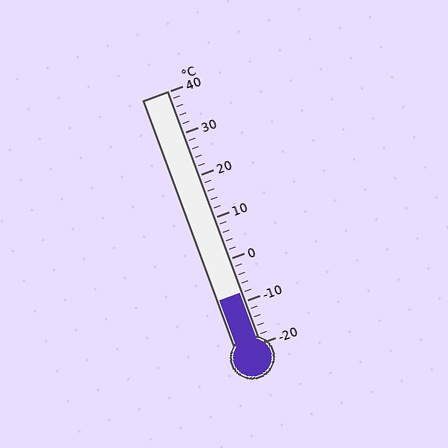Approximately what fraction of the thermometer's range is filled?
The thermometer is filled to approximately 20% of its range.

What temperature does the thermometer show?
The thermometer shows approximately -8°C.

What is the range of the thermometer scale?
The thermometer scale ranges from -20°C to 40°C.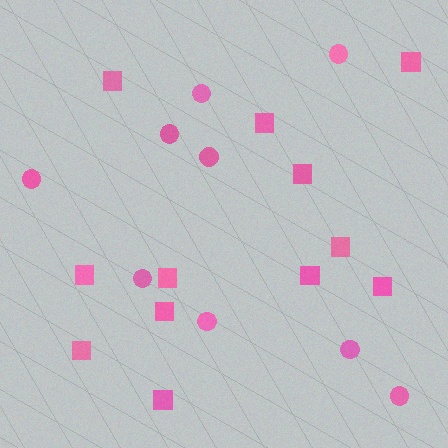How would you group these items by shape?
There are 2 groups: one group of circles (9) and one group of squares (12).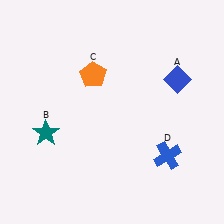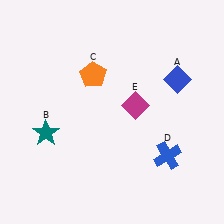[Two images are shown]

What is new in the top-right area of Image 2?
A magenta diamond (E) was added in the top-right area of Image 2.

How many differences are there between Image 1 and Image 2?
There is 1 difference between the two images.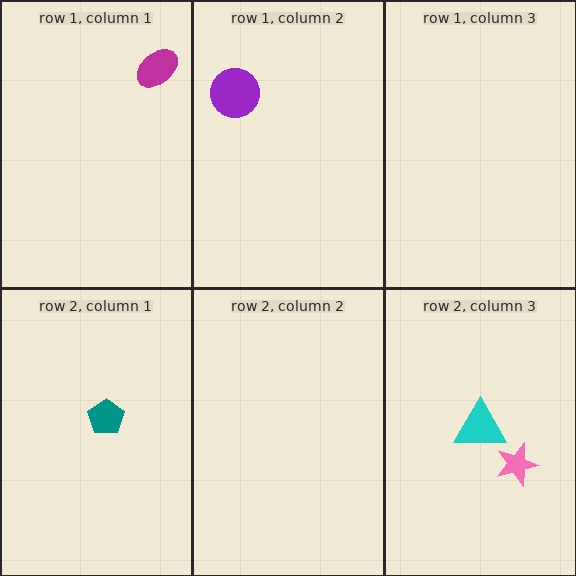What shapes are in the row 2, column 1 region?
The teal pentagon.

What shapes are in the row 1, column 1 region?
The magenta ellipse.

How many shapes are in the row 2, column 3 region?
2.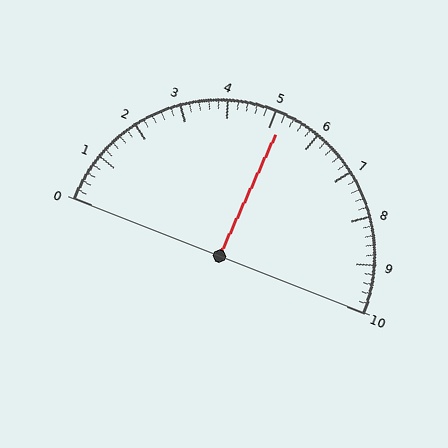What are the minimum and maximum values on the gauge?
The gauge ranges from 0 to 10.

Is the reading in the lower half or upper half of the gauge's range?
The reading is in the upper half of the range (0 to 10).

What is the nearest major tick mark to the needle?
The nearest major tick mark is 5.